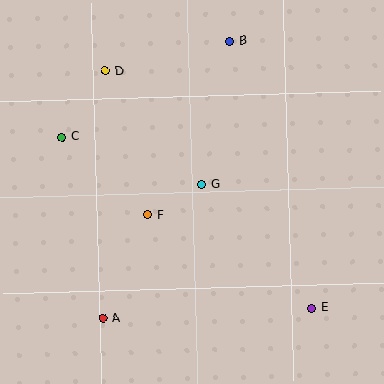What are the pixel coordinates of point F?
Point F is at (147, 215).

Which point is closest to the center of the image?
Point G at (201, 184) is closest to the center.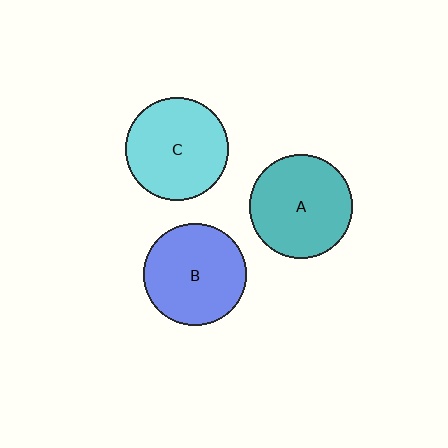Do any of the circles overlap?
No, none of the circles overlap.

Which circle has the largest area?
Circle C (cyan).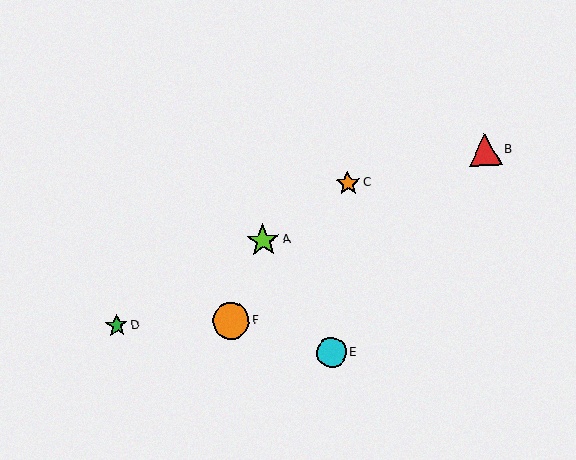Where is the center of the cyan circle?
The center of the cyan circle is at (331, 353).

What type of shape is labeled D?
Shape D is a green star.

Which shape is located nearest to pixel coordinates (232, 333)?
The orange circle (labeled F) at (231, 321) is nearest to that location.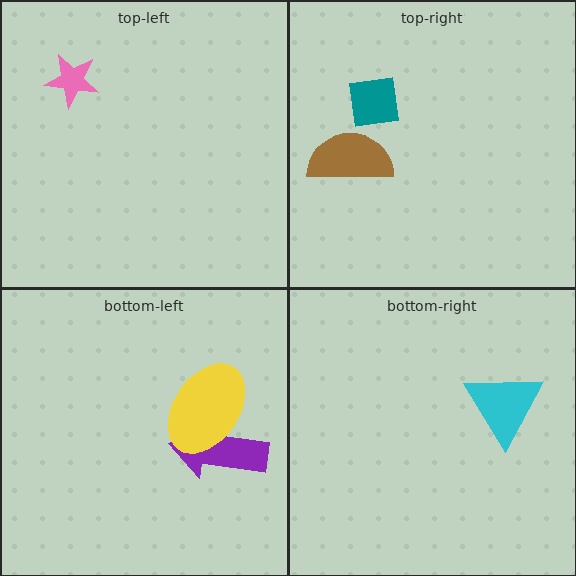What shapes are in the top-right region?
The teal square, the brown semicircle.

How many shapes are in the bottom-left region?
2.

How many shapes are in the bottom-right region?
1.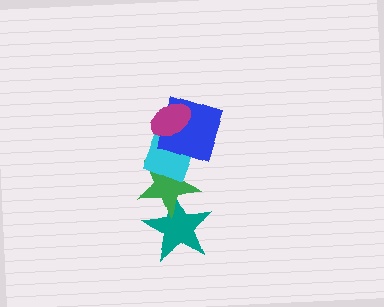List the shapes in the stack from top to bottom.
From top to bottom: the magenta ellipse, the blue square, the cyan diamond, the green star, the teal star.